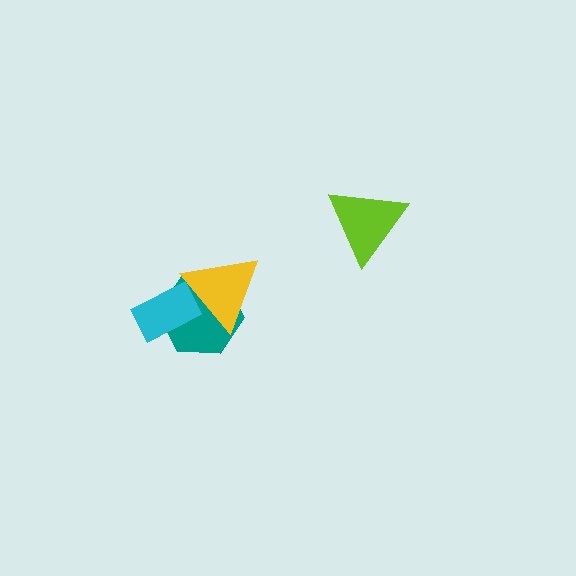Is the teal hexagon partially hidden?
Yes, it is partially covered by another shape.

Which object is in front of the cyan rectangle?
The yellow triangle is in front of the cyan rectangle.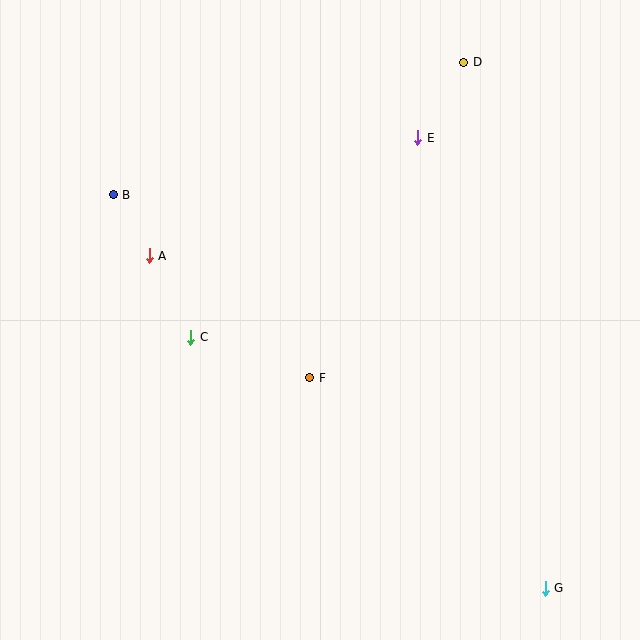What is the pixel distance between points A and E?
The distance between A and E is 293 pixels.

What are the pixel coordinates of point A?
Point A is at (149, 256).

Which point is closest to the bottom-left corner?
Point C is closest to the bottom-left corner.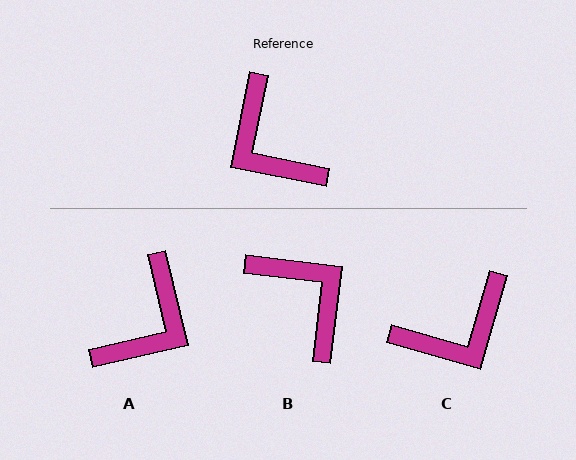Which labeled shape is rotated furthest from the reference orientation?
B, about 175 degrees away.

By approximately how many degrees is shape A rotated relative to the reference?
Approximately 115 degrees counter-clockwise.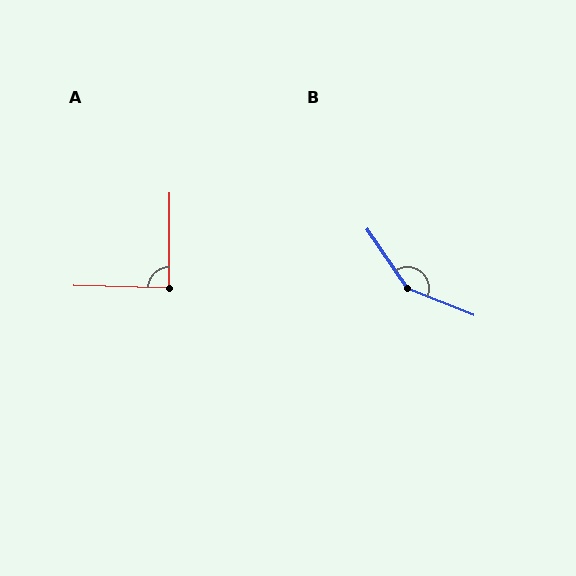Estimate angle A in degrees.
Approximately 89 degrees.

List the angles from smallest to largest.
A (89°), B (146°).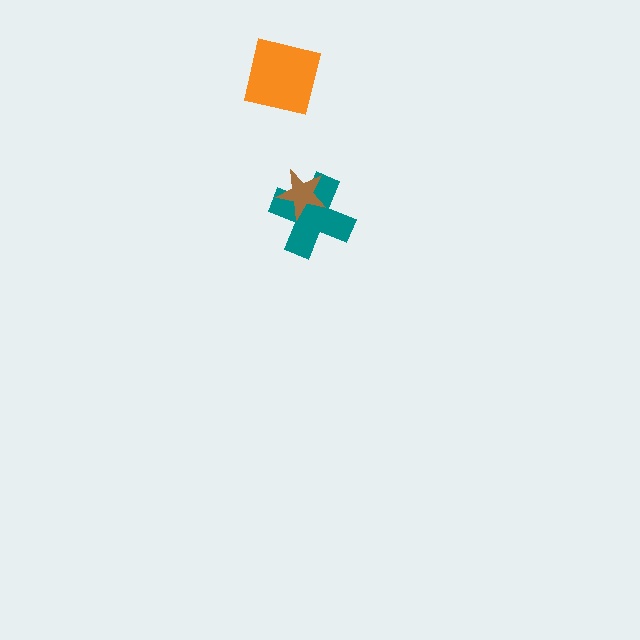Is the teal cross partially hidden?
Yes, it is partially covered by another shape.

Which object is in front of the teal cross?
The brown star is in front of the teal cross.